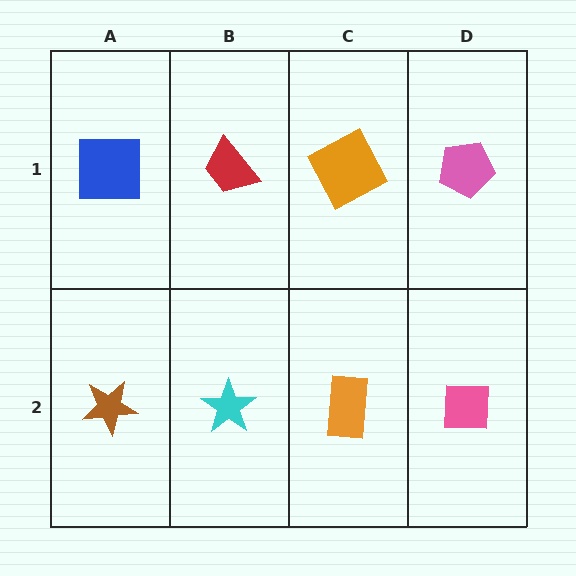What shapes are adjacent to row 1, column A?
A brown star (row 2, column A), a red trapezoid (row 1, column B).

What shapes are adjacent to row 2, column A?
A blue square (row 1, column A), a cyan star (row 2, column B).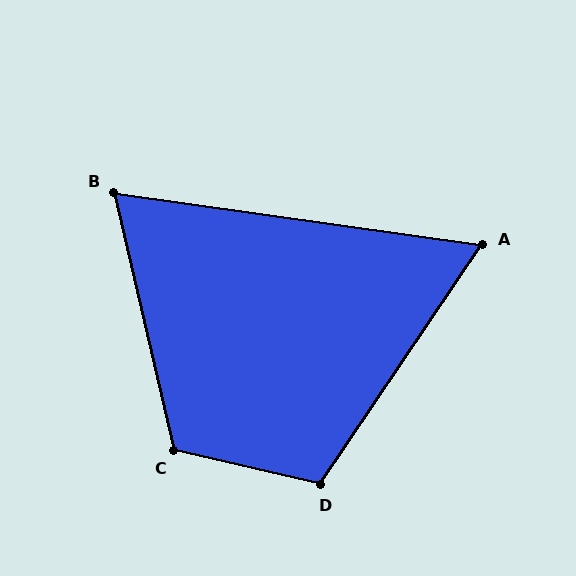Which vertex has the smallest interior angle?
A, at approximately 64 degrees.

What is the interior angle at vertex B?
Approximately 69 degrees (acute).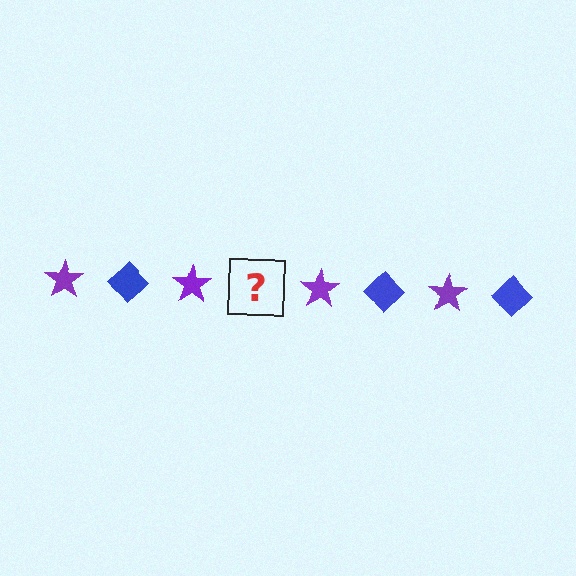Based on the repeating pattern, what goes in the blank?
The blank should be a blue diamond.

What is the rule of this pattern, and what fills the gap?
The rule is that the pattern alternates between purple star and blue diamond. The gap should be filled with a blue diamond.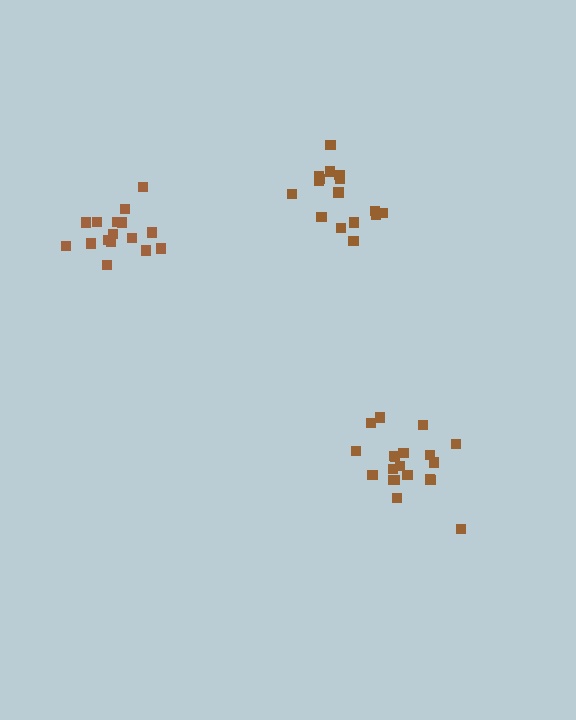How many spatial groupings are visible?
There are 3 spatial groupings.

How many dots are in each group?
Group 1: 20 dots, Group 2: 16 dots, Group 3: 16 dots (52 total).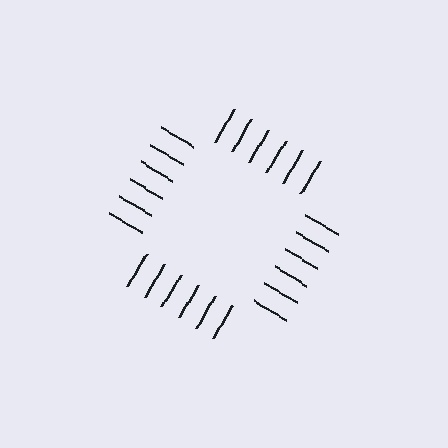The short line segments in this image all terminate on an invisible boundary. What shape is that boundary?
An illusory square — the line segments terminate on its edges but no continuous stroke is drawn.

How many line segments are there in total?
24 — 6 along each of the 4 edges.